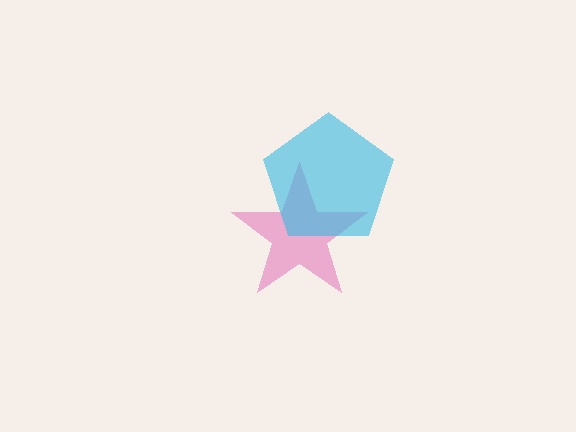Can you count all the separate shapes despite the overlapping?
Yes, there are 2 separate shapes.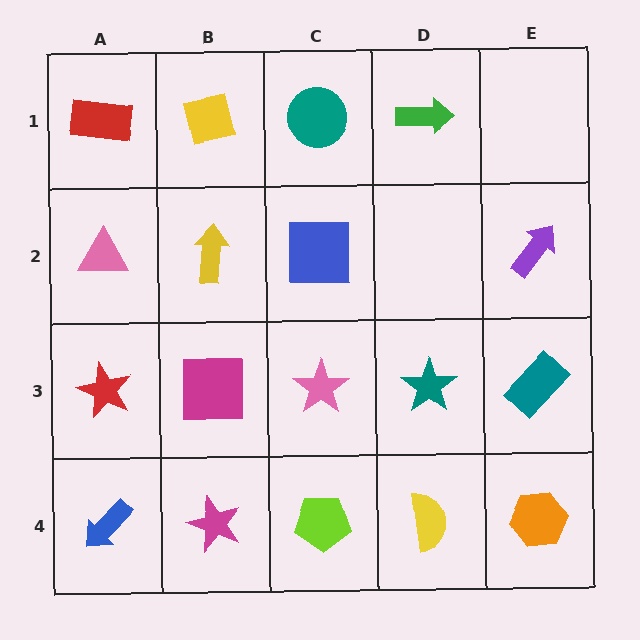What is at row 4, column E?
An orange hexagon.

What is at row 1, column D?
A green arrow.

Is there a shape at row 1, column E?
No, that cell is empty.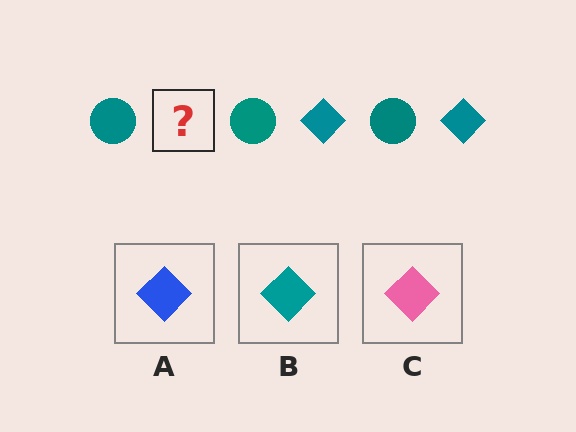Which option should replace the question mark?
Option B.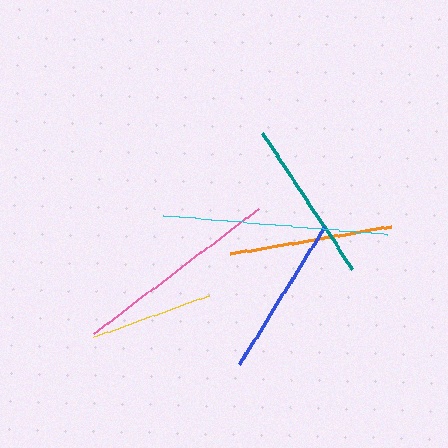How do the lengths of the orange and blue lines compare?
The orange and blue lines are approximately the same length.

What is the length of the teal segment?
The teal segment is approximately 163 pixels long.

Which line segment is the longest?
The cyan line is the longest at approximately 225 pixels.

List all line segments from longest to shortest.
From longest to shortest: cyan, pink, teal, orange, blue, yellow.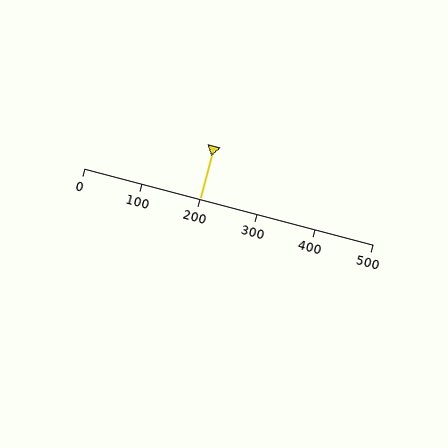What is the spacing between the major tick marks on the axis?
The major ticks are spaced 100 apart.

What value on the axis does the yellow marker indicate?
The marker indicates approximately 200.